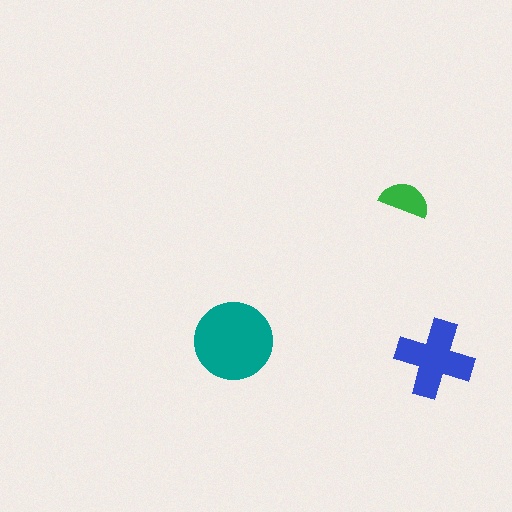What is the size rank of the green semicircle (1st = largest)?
3rd.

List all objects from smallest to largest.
The green semicircle, the blue cross, the teal circle.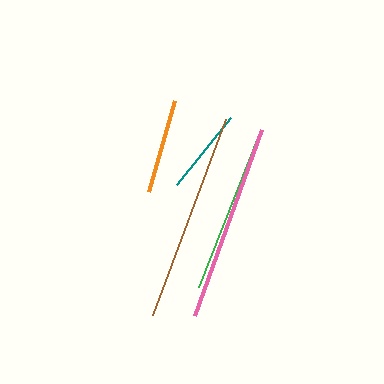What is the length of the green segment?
The green segment is approximately 166 pixels long.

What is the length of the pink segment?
The pink segment is approximately 198 pixels long.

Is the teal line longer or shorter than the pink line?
The pink line is longer than the teal line.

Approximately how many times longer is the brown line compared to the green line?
The brown line is approximately 1.3 times the length of the green line.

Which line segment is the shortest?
The teal line is the shortest at approximately 86 pixels.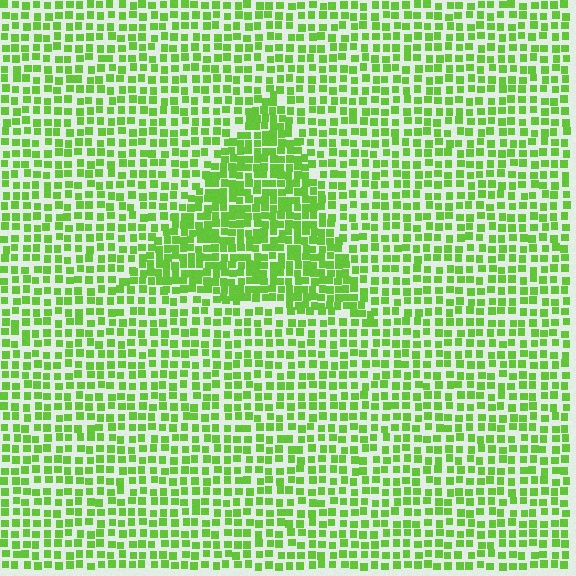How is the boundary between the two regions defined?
The boundary is defined by a change in element density (approximately 1.7x ratio). All elements are the same color, size, and shape.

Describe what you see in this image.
The image contains small lime elements arranged at two different densities. A triangle-shaped region is visible where the elements are more densely packed than the surrounding area.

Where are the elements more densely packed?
The elements are more densely packed inside the triangle boundary.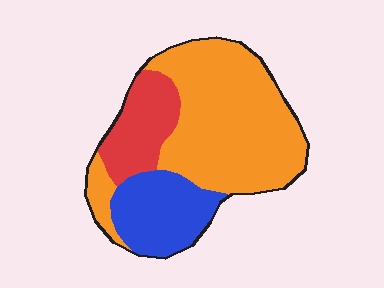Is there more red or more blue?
Blue.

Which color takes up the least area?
Red, at roughly 20%.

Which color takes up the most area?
Orange, at roughly 60%.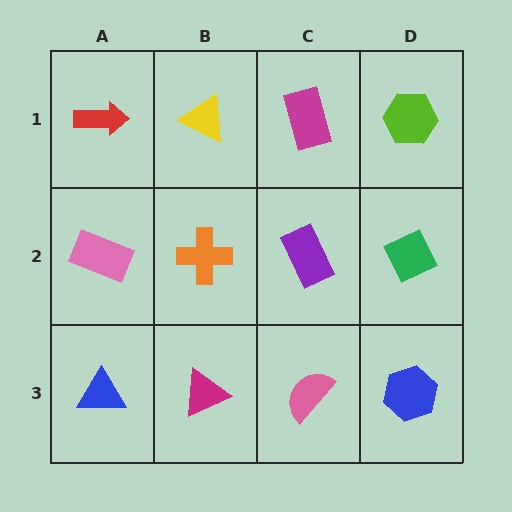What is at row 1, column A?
A red arrow.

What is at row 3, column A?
A blue triangle.